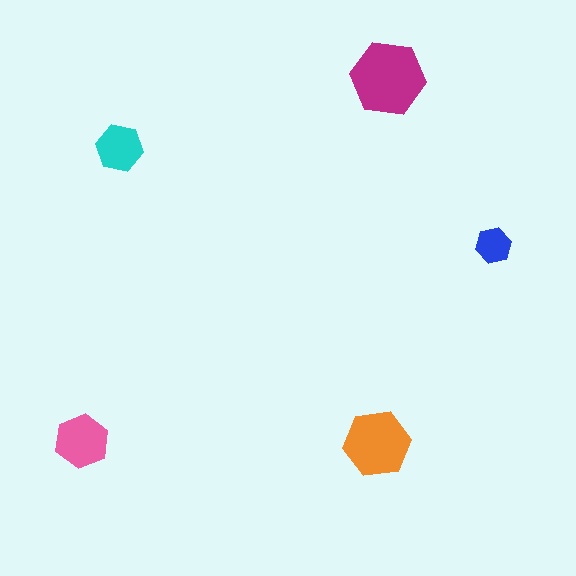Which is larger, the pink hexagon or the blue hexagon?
The pink one.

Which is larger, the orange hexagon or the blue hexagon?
The orange one.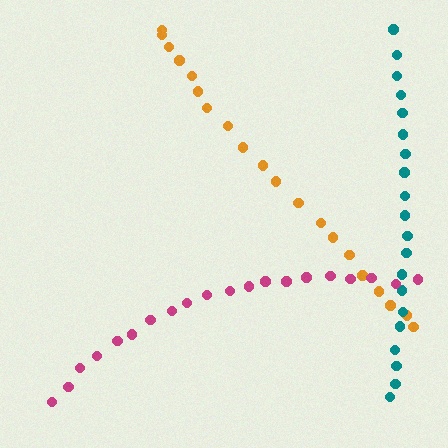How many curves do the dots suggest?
There are 3 distinct paths.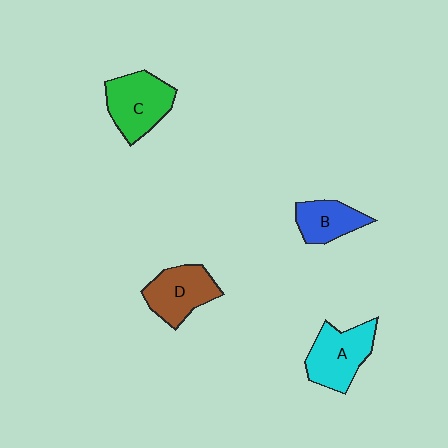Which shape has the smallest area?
Shape B (blue).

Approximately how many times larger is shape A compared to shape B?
Approximately 1.4 times.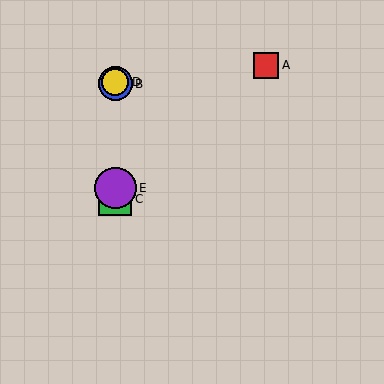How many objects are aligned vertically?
4 objects (B, C, D, E) are aligned vertically.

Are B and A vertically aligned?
No, B is at x≈115 and A is at x≈266.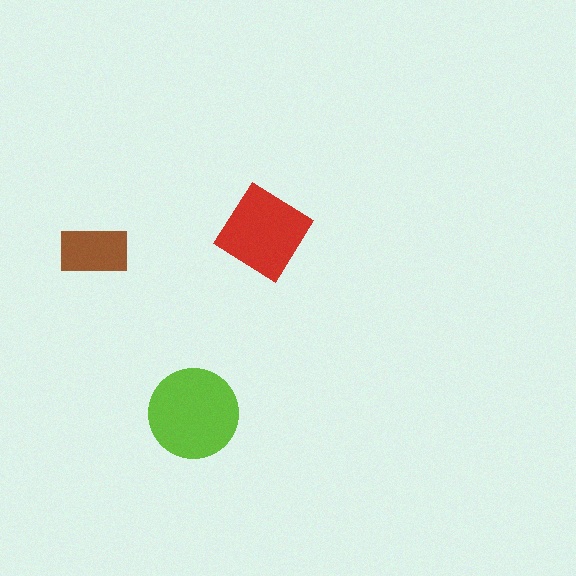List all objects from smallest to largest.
The brown rectangle, the red diamond, the lime circle.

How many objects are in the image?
There are 3 objects in the image.